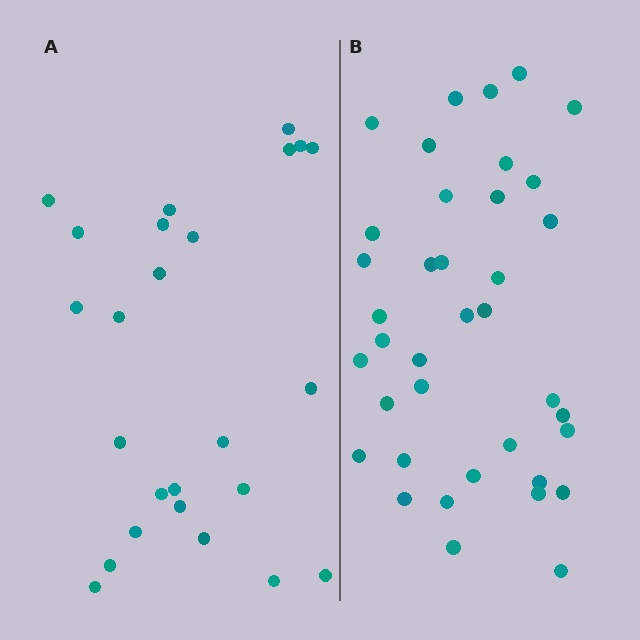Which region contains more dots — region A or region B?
Region B (the right region) has more dots.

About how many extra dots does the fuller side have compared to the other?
Region B has approximately 15 more dots than region A.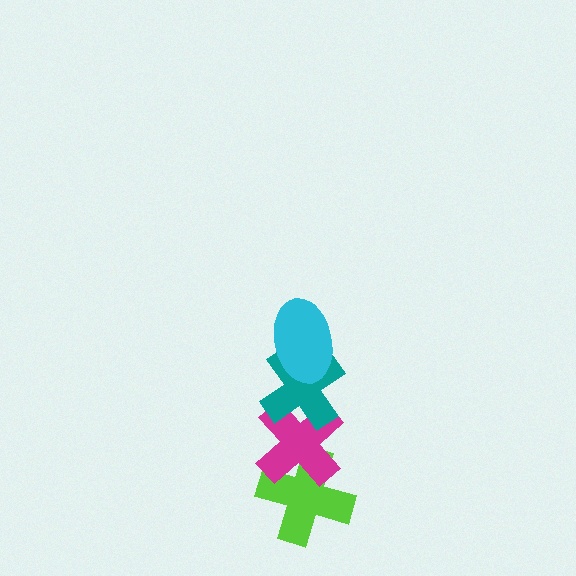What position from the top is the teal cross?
The teal cross is 2nd from the top.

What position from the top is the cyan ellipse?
The cyan ellipse is 1st from the top.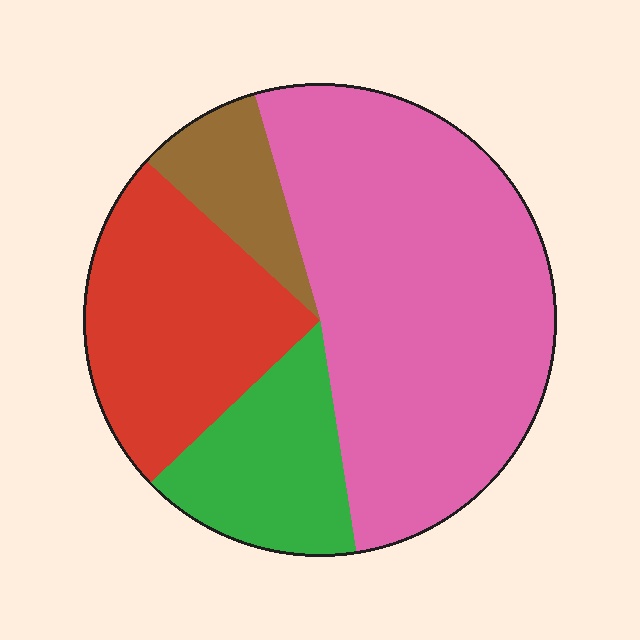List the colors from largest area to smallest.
From largest to smallest: pink, red, green, brown.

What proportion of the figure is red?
Red covers around 25% of the figure.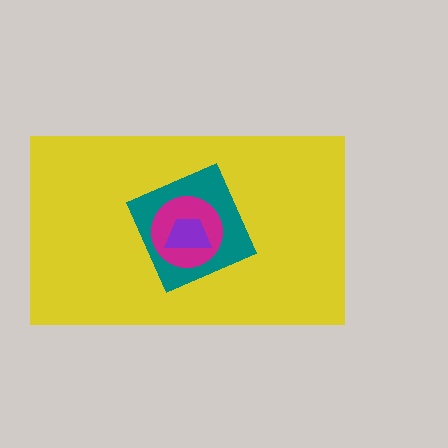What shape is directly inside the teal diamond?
The magenta circle.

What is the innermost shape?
The purple trapezoid.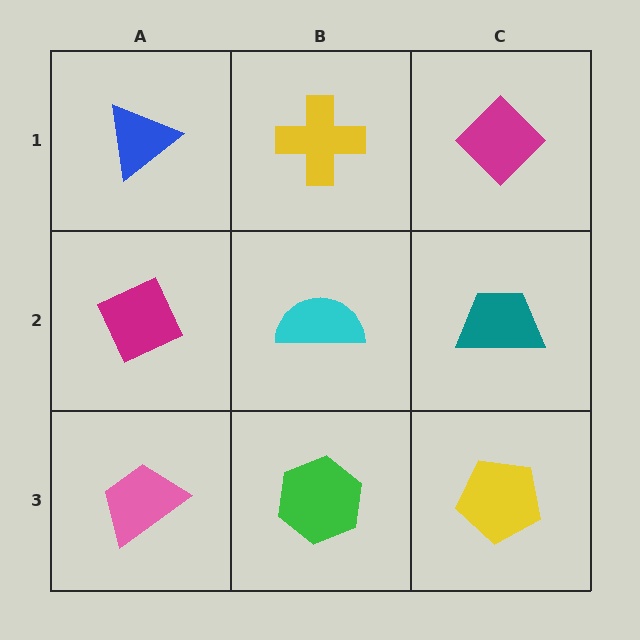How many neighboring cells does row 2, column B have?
4.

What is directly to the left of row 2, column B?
A magenta diamond.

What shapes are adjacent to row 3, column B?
A cyan semicircle (row 2, column B), a pink trapezoid (row 3, column A), a yellow pentagon (row 3, column C).